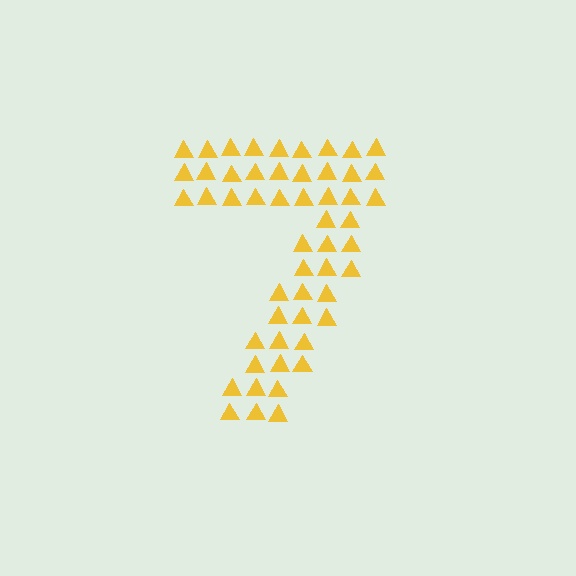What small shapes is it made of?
It is made of small triangles.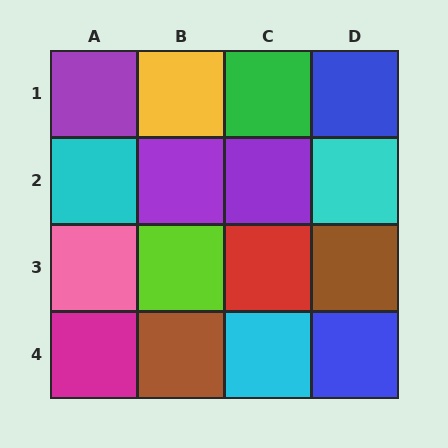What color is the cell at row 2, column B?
Purple.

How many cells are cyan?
3 cells are cyan.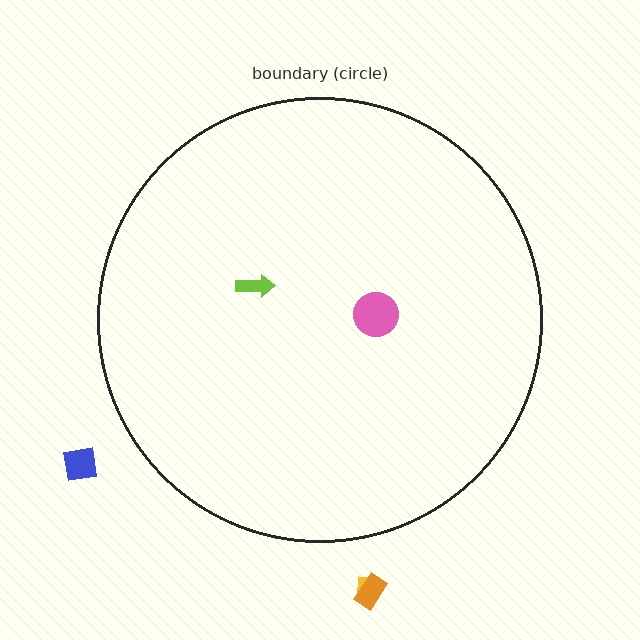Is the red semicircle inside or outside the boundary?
Inside.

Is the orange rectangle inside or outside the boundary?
Outside.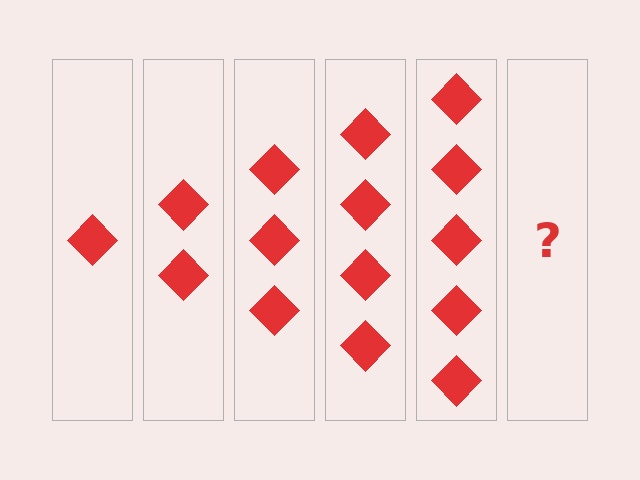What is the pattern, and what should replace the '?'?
The pattern is that each step adds one more diamond. The '?' should be 6 diamonds.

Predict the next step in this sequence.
The next step is 6 diamonds.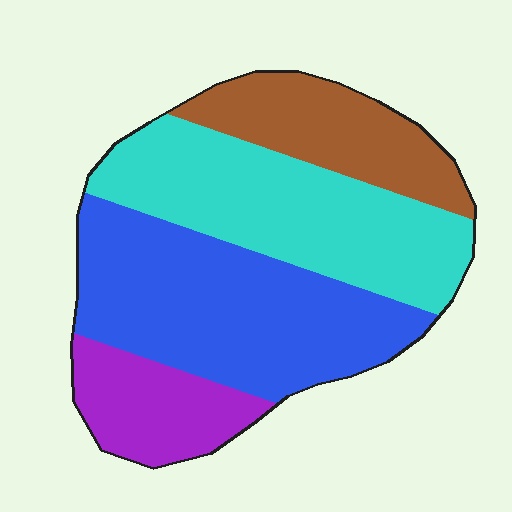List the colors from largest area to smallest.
From largest to smallest: blue, cyan, brown, purple.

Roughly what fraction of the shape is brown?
Brown takes up about one sixth (1/6) of the shape.